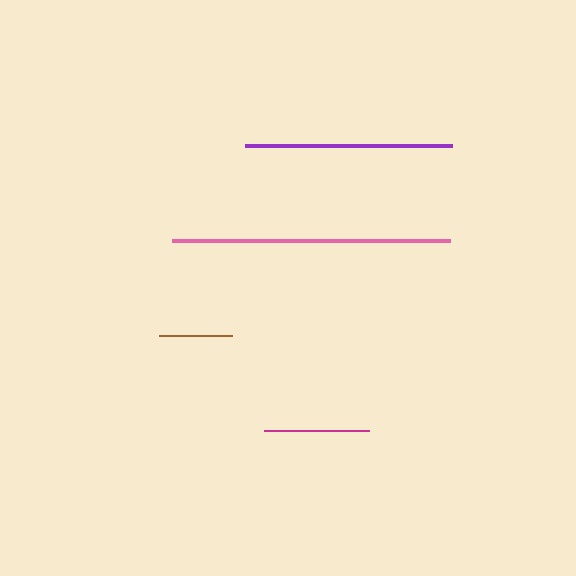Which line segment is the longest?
The pink line is the longest at approximately 277 pixels.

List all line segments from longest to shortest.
From longest to shortest: pink, purple, magenta, brown.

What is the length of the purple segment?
The purple segment is approximately 208 pixels long.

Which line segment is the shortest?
The brown line is the shortest at approximately 73 pixels.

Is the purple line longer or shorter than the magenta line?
The purple line is longer than the magenta line.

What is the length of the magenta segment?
The magenta segment is approximately 105 pixels long.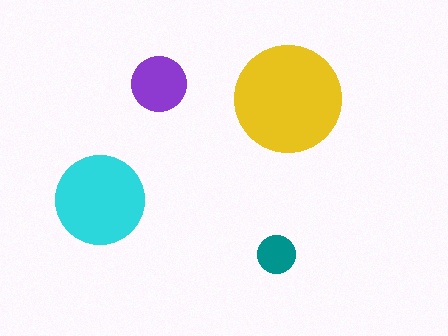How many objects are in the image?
There are 4 objects in the image.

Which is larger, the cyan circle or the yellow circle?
The yellow one.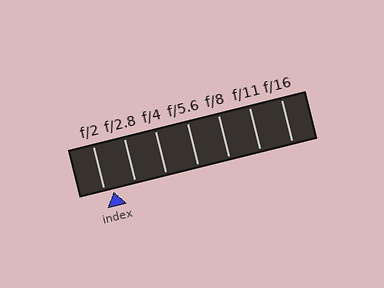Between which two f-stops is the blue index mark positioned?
The index mark is between f/2 and f/2.8.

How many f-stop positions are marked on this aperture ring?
There are 7 f-stop positions marked.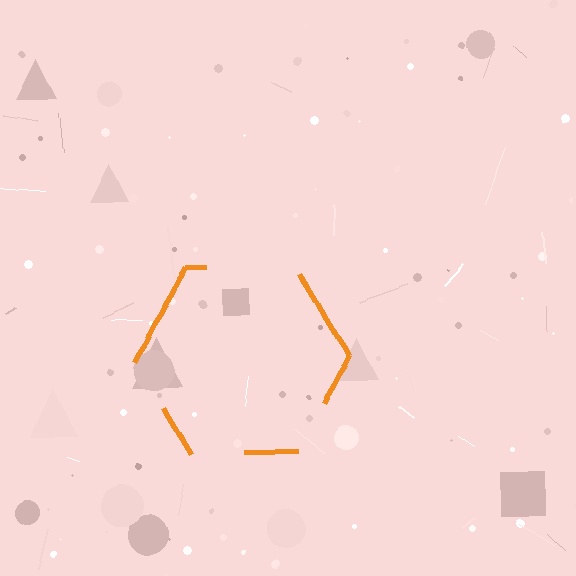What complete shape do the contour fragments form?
The contour fragments form a hexagon.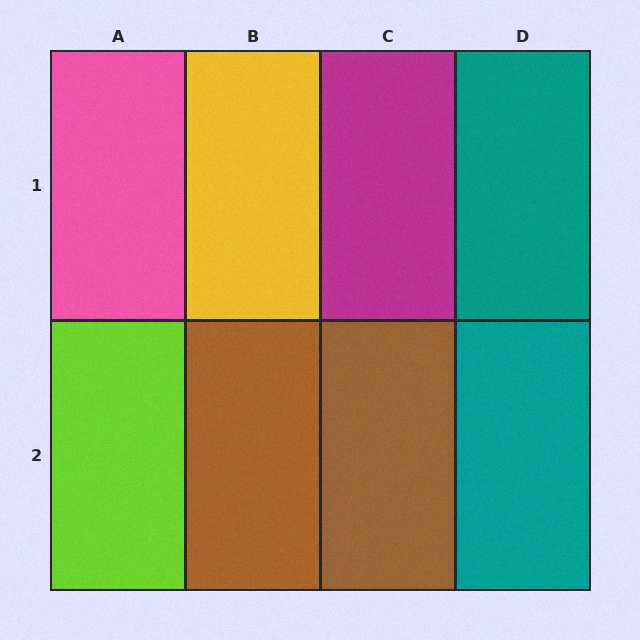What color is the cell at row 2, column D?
Teal.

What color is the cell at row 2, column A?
Lime.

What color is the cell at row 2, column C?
Brown.